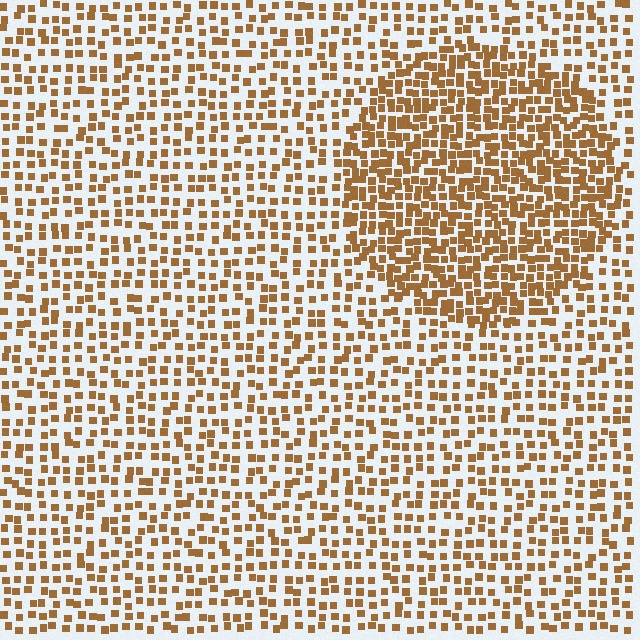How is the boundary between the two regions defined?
The boundary is defined by a change in element density (approximately 1.9x ratio). All elements are the same color, size, and shape.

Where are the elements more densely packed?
The elements are more densely packed inside the circle boundary.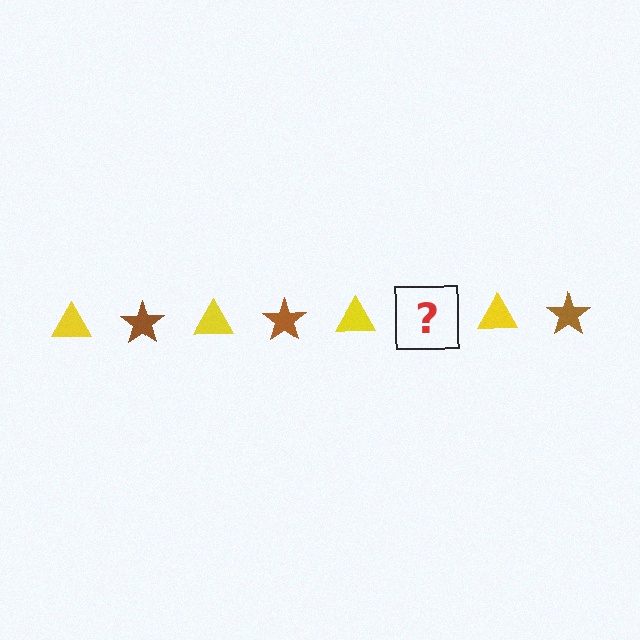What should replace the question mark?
The question mark should be replaced with a brown star.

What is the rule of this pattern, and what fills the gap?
The rule is that the pattern alternates between yellow triangle and brown star. The gap should be filled with a brown star.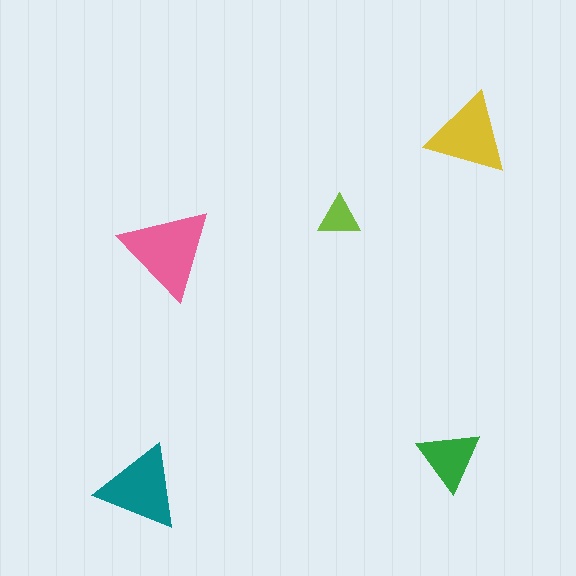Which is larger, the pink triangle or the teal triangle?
The pink one.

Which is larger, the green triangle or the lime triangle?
The green one.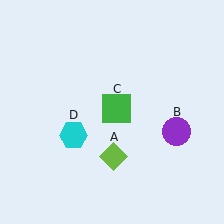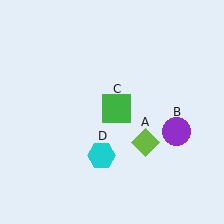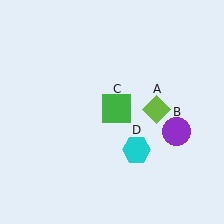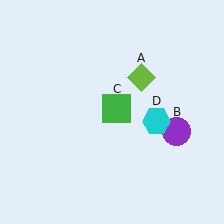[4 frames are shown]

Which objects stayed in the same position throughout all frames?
Purple circle (object B) and green square (object C) remained stationary.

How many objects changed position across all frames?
2 objects changed position: lime diamond (object A), cyan hexagon (object D).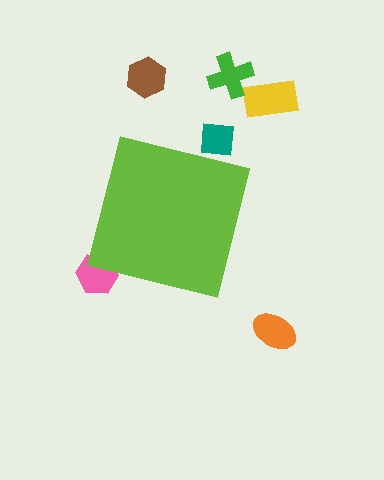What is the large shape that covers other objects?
A lime square.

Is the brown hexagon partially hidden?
No, the brown hexagon is fully visible.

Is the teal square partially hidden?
Yes, the teal square is partially hidden behind the lime square.